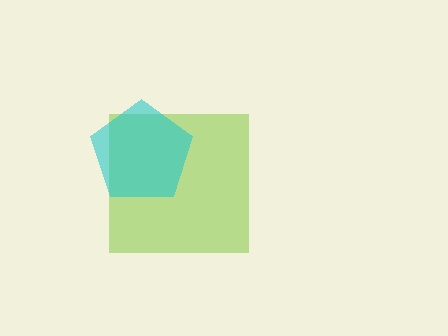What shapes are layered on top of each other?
The layered shapes are: a lime square, a cyan pentagon.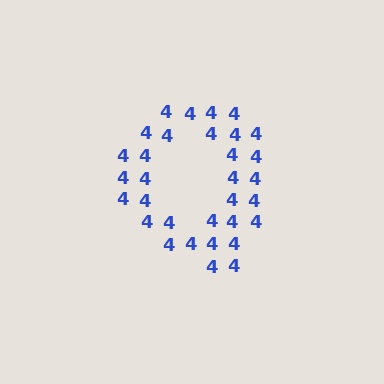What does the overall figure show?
The overall figure shows the letter Q.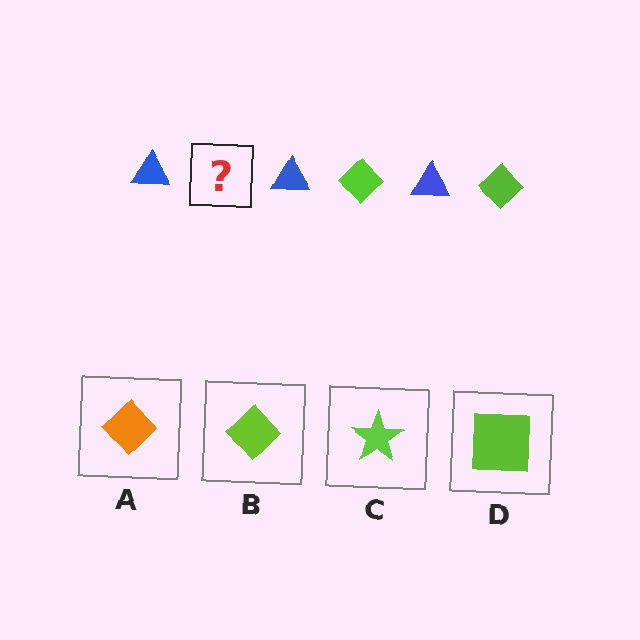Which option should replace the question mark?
Option B.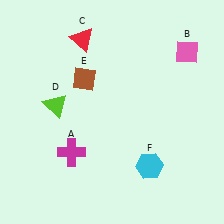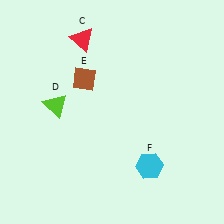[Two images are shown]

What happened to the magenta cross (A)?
The magenta cross (A) was removed in Image 2. It was in the bottom-left area of Image 1.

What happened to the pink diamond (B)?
The pink diamond (B) was removed in Image 2. It was in the top-right area of Image 1.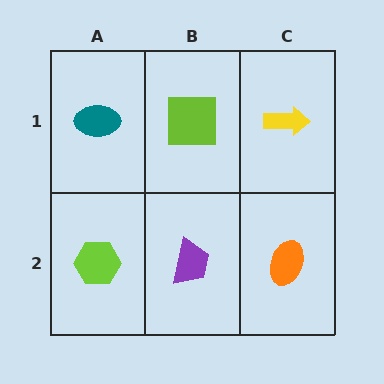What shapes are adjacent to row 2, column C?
A yellow arrow (row 1, column C), a purple trapezoid (row 2, column B).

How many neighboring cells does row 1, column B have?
3.